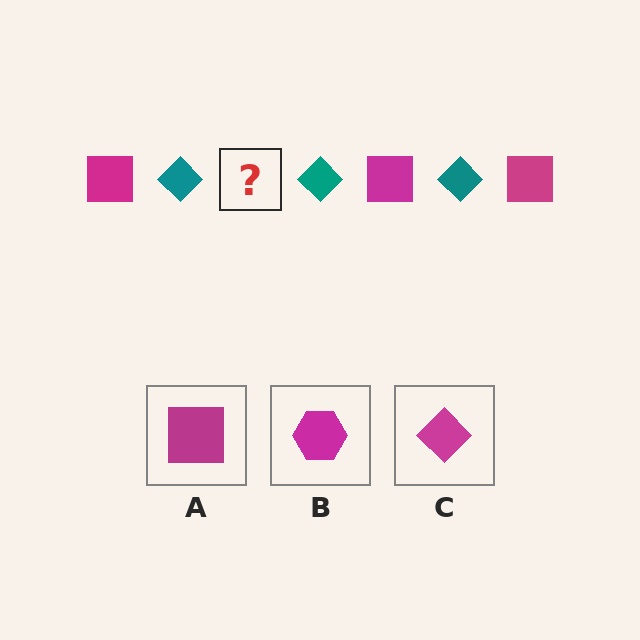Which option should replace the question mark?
Option A.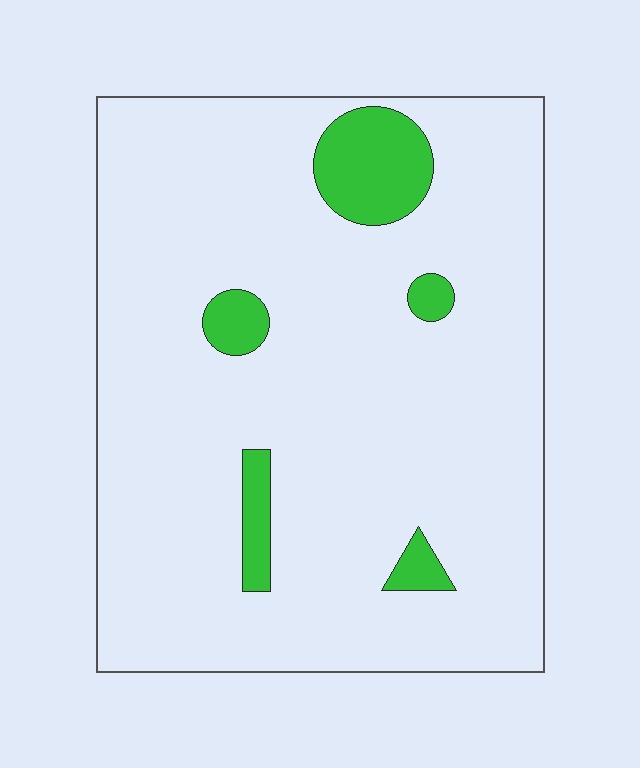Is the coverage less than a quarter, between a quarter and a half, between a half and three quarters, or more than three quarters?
Less than a quarter.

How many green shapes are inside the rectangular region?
5.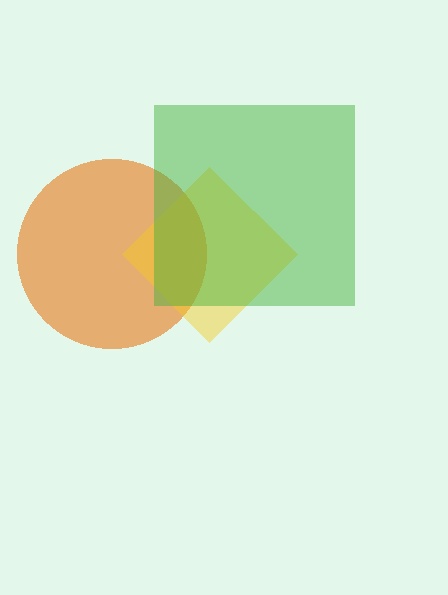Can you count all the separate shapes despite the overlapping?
Yes, there are 3 separate shapes.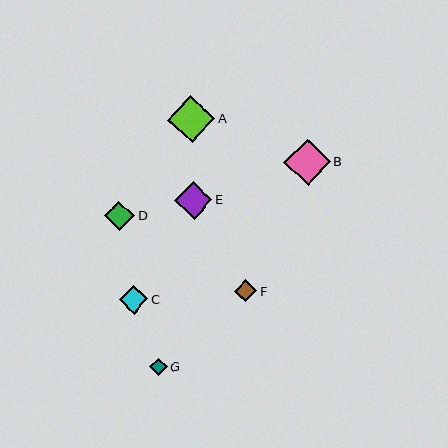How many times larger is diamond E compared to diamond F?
Diamond E is approximately 1.7 times the size of diamond F.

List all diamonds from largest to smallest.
From largest to smallest: A, B, E, D, C, F, G.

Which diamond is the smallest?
Diamond G is the smallest with a size of approximately 18 pixels.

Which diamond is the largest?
Diamond A is the largest with a size of approximately 47 pixels.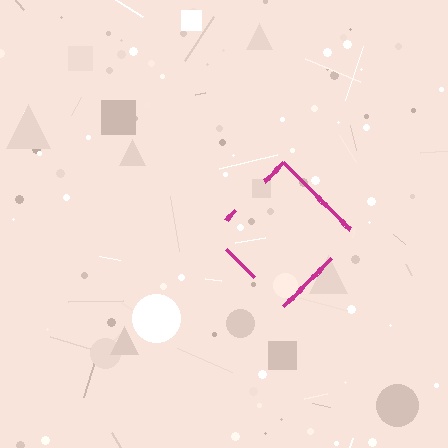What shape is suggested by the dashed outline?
The dashed outline suggests a diamond.